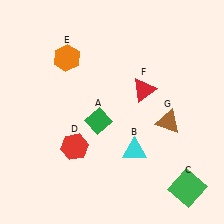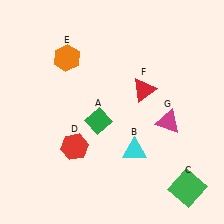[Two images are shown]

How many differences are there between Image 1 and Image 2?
There is 1 difference between the two images.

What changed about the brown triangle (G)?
In Image 1, G is brown. In Image 2, it changed to magenta.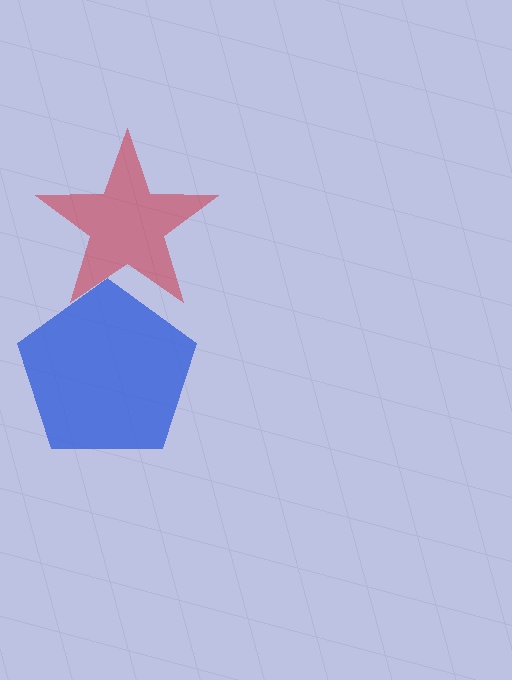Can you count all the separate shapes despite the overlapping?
Yes, there are 2 separate shapes.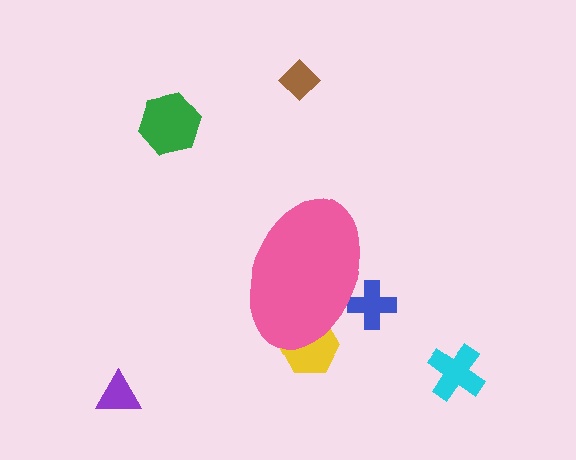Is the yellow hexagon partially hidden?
Yes, the yellow hexagon is partially hidden behind the pink ellipse.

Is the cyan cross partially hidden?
No, the cyan cross is fully visible.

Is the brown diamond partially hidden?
No, the brown diamond is fully visible.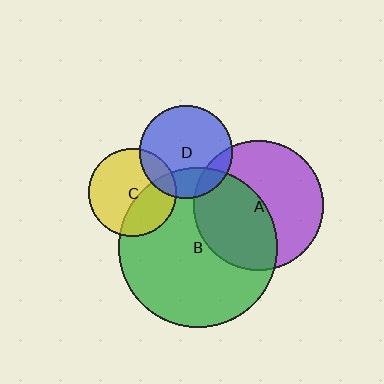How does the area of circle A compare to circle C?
Approximately 2.2 times.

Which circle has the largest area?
Circle B (green).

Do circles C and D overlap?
Yes.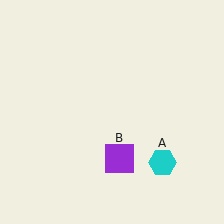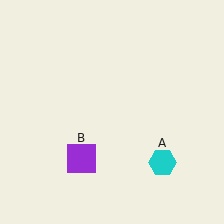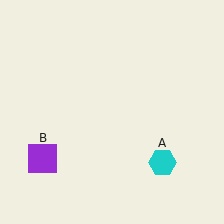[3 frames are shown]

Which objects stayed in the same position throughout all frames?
Cyan hexagon (object A) remained stationary.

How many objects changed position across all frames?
1 object changed position: purple square (object B).